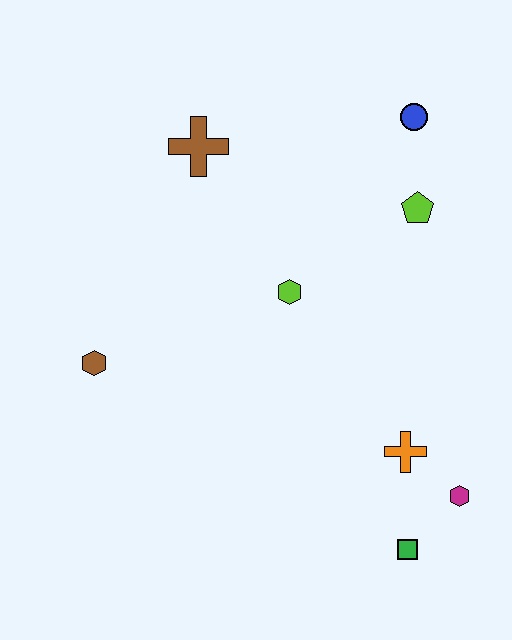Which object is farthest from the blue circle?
The green square is farthest from the blue circle.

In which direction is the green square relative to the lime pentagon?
The green square is below the lime pentagon.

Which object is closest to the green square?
The magenta hexagon is closest to the green square.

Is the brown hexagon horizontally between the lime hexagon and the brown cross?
No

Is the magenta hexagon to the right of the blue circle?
Yes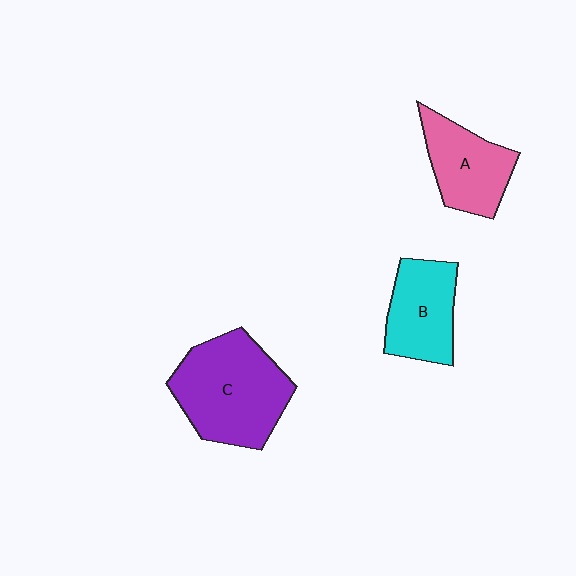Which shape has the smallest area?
Shape A (pink).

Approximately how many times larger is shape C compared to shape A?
Approximately 1.6 times.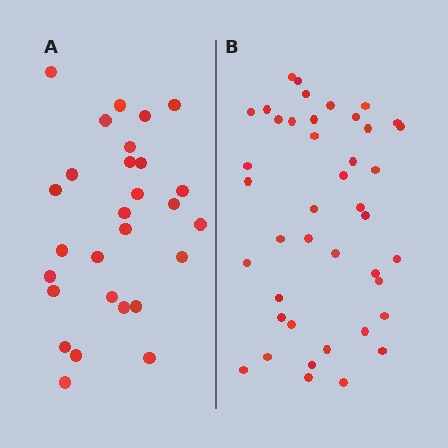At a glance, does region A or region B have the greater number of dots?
Region B (the right region) has more dots.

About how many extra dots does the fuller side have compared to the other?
Region B has approximately 15 more dots than region A.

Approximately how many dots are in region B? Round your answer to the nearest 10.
About 40 dots. (The exact count is 42, which rounds to 40.)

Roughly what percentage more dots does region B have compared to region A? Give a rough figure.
About 50% more.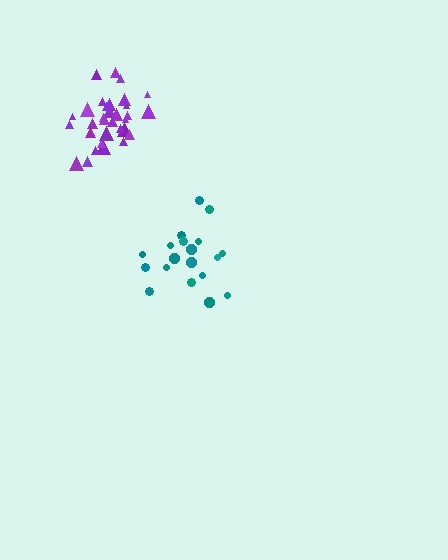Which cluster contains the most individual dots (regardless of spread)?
Purple (32).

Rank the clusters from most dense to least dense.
purple, teal.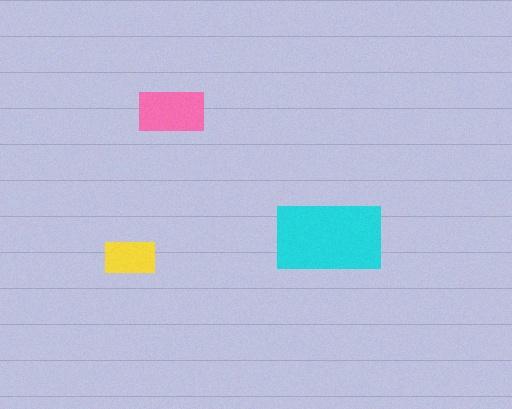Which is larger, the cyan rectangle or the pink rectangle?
The cyan one.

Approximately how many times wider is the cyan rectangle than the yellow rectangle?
About 2 times wider.